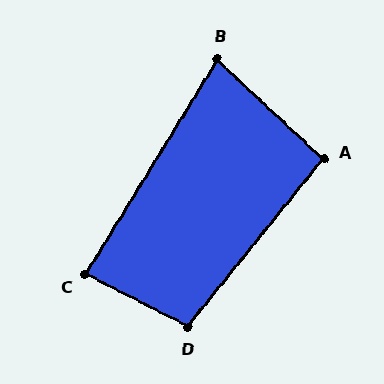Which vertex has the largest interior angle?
D, at approximately 102 degrees.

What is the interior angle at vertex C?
Approximately 86 degrees (approximately right).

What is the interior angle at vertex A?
Approximately 94 degrees (approximately right).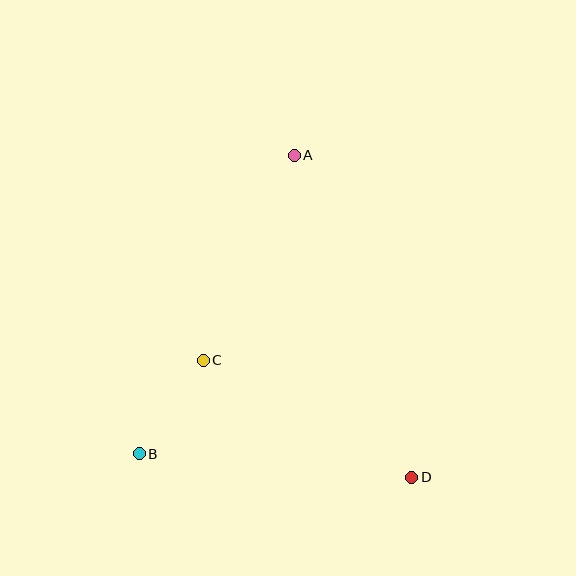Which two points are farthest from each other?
Points A and D are farthest from each other.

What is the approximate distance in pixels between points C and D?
The distance between C and D is approximately 239 pixels.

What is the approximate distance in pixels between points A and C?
The distance between A and C is approximately 224 pixels.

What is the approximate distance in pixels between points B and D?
The distance between B and D is approximately 273 pixels.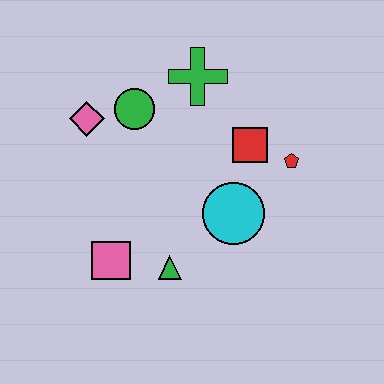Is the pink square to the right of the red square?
No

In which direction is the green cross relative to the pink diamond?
The green cross is to the right of the pink diamond.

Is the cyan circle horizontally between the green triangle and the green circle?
No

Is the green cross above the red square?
Yes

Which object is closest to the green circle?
The pink diamond is closest to the green circle.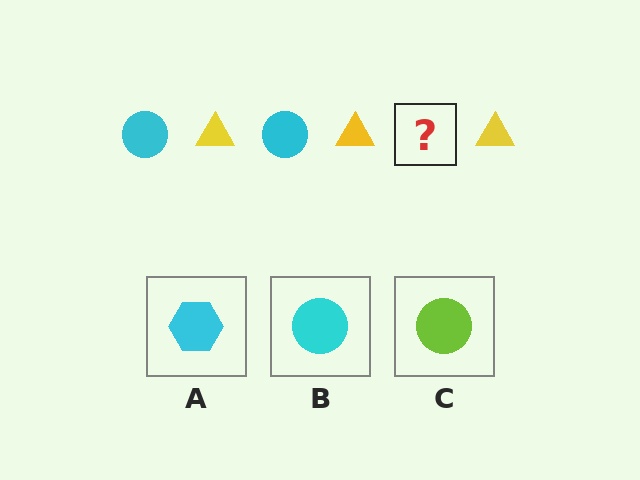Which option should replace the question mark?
Option B.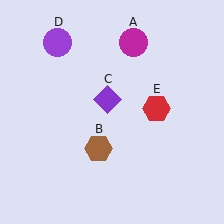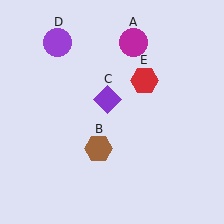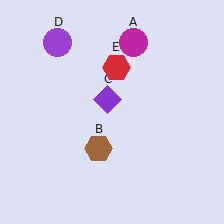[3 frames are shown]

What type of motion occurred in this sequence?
The red hexagon (object E) rotated counterclockwise around the center of the scene.